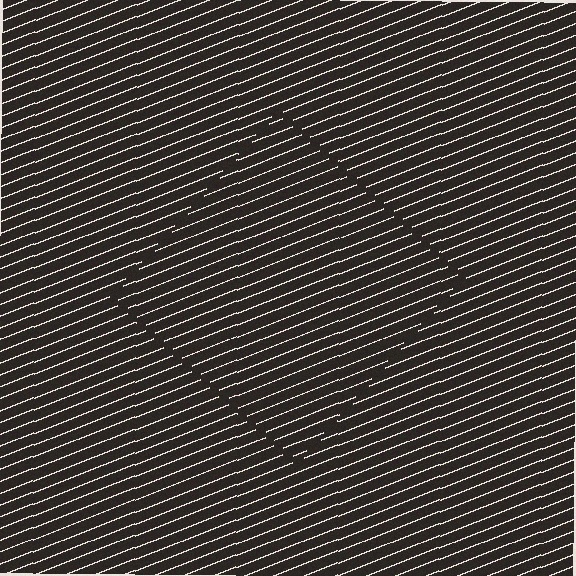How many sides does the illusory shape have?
4 sides — the line-ends trace a square.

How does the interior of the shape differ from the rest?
The interior of the shape contains the same grating, shifted by half a period — the contour is defined by the phase discontinuity where line-ends from the inner and outer gratings abut.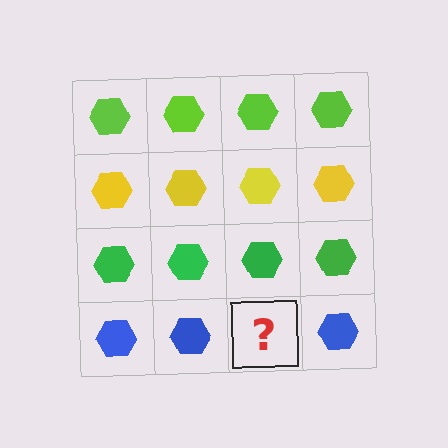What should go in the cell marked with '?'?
The missing cell should contain a blue hexagon.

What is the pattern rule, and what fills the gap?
The rule is that each row has a consistent color. The gap should be filled with a blue hexagon.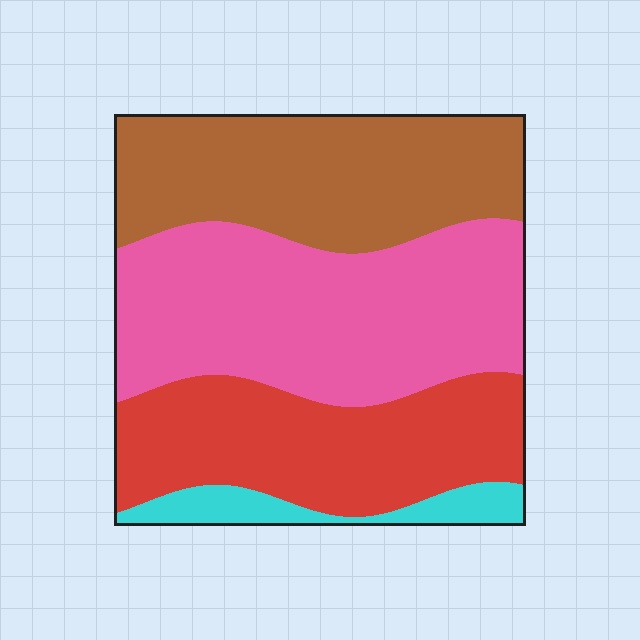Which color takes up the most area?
Pink, at roughly 35%.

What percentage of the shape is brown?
Brown covers about 30% of the shape.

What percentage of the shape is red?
Red covers about 25% of the shape.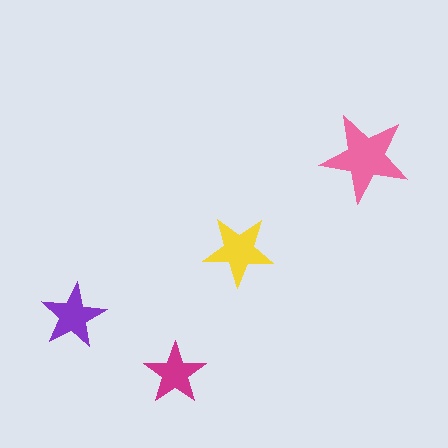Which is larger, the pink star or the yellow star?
The pink one.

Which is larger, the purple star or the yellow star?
The yellow one.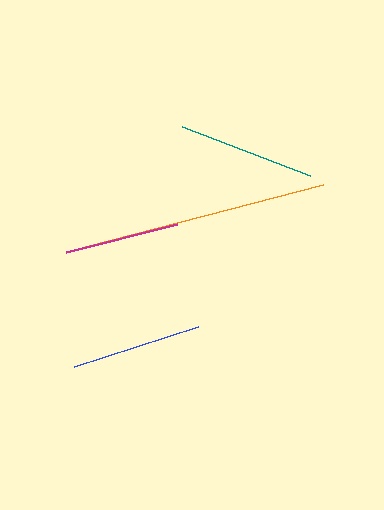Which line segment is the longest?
The orange line is the longest at approximately 246 pixels.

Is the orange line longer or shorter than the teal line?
The orange line is longer than the teal line.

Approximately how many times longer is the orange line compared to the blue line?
The orange line is approximately 1.9 times the length of the blue line.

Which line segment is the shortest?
The magenta line is the shortest at approximately 115 pixels.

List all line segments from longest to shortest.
From longest to shortest: orange, teal, blue, magenta.